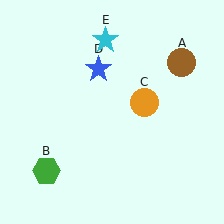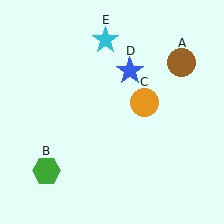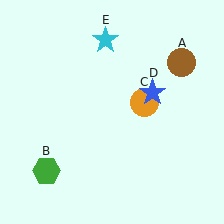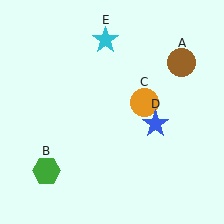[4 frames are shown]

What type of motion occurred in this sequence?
The blue star (object D) rotated clockwise around the center of the scene.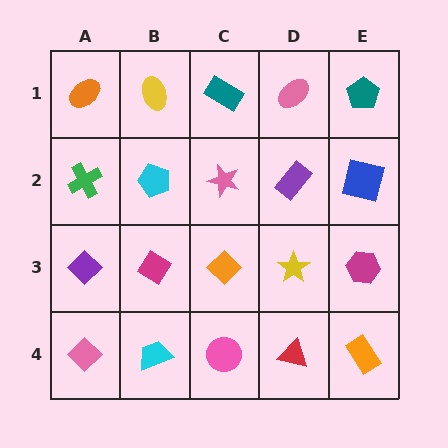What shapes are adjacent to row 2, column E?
A teal pentagon (row 1, column E), a magenta hexagon (row 3, column E), a purple rectangle (row 2, column D).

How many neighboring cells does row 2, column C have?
4.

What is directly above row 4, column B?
A magenta diamond.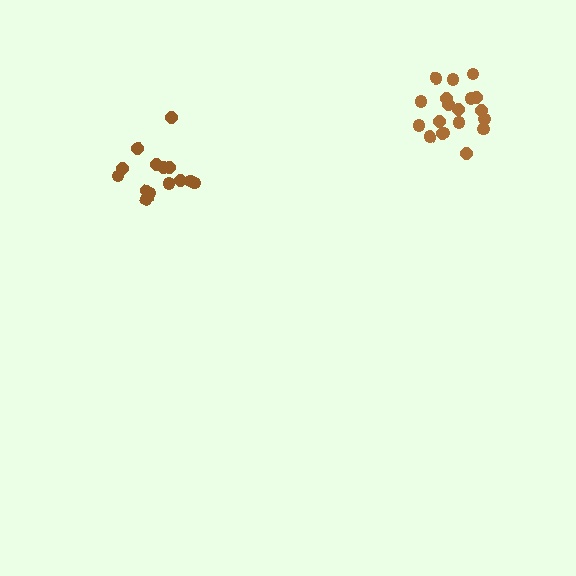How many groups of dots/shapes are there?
There are 2 groups.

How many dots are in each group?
Group 1: 15 dots, Group 2: 19 dots (34 total).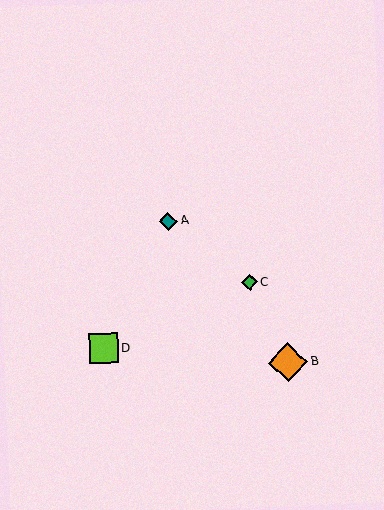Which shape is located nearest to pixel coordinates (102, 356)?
The lime square (labeled D) at (104, 348) is nearest to that location.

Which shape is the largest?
The orange diamond (labeled B) is the largest.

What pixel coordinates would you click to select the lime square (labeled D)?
Click at (104, 348) to select the lime square D.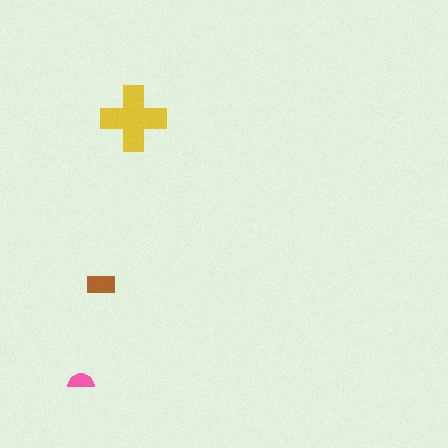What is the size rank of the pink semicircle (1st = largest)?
3rd.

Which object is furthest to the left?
The pink semicircle is leftmost.